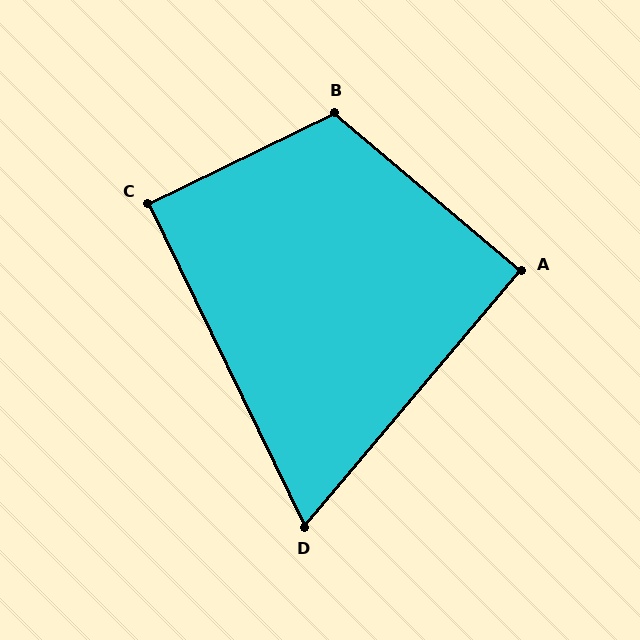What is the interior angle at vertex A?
Approximately 90 degrees (approximately right).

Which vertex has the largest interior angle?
B, at approximately 114 degrees.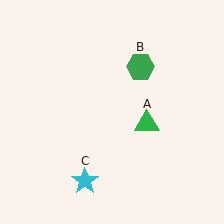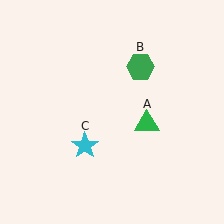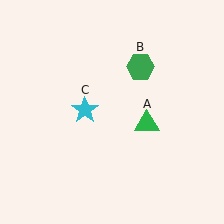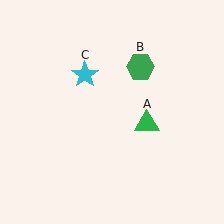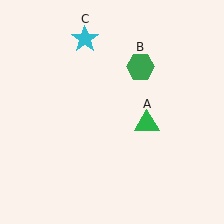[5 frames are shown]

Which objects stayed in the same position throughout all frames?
Green triangle (object A) and green hexagon (object B) remained stationary.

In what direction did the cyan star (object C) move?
The cyan star (object C) moved up.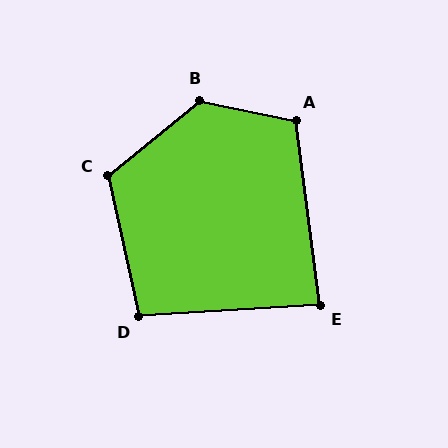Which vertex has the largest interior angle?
B, at approximately 129 degrees.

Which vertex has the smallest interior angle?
E, at approximately 86 degrees.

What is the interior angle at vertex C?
Approximately 117 degrees (obtuse).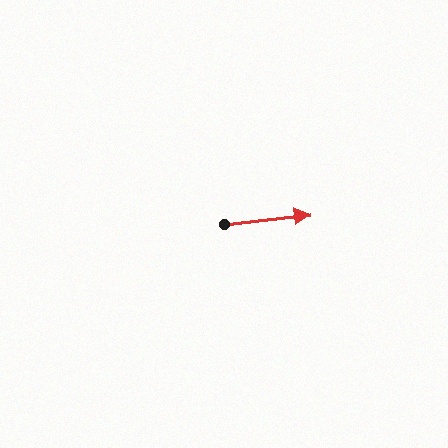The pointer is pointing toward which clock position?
Roughly 3 o'clock.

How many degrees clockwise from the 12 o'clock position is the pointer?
Approximately 84 degrees.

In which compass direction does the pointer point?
East.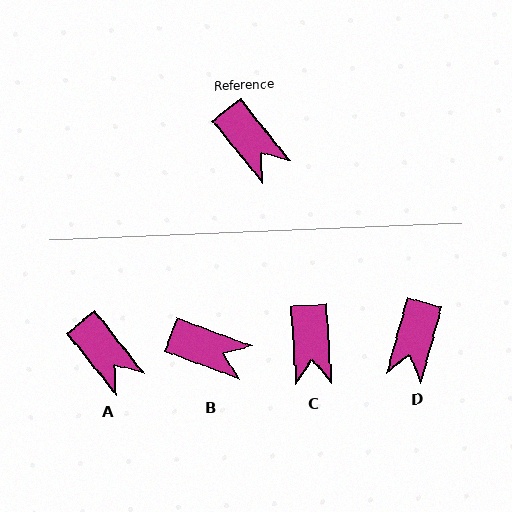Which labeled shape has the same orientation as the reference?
A.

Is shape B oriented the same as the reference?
No, it is off by about 31 degrees.